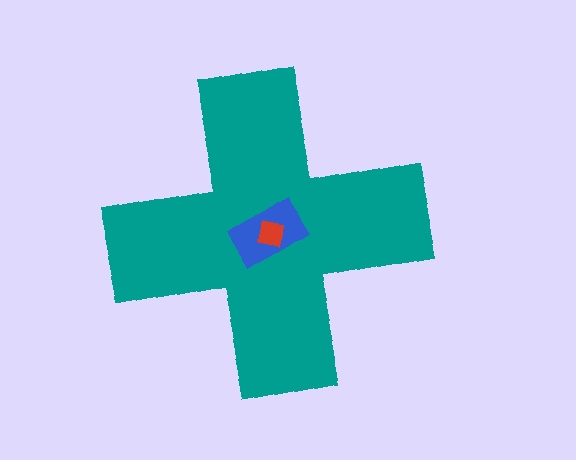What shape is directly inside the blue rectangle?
The red square.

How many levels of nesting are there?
3.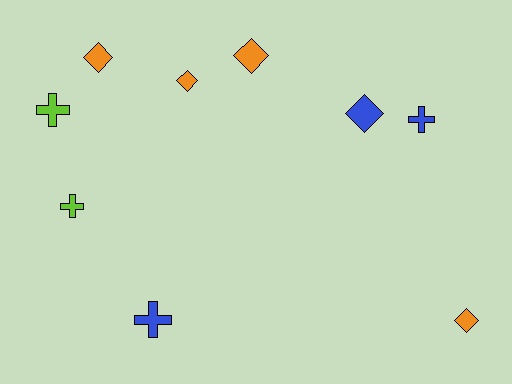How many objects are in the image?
There are 9 objects.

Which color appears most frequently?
Orange, with 4 objects.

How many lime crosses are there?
There are 2 lime crosses.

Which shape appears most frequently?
Diamond, with 5 objects.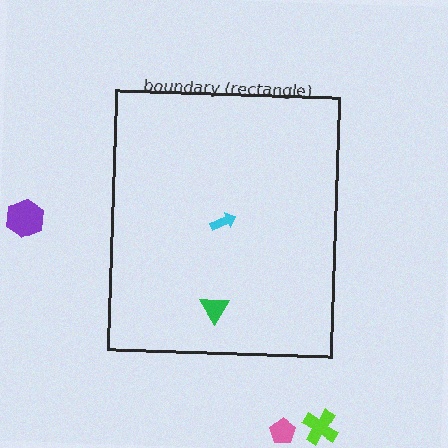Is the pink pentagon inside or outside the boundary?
Outside.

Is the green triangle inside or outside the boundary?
Inside.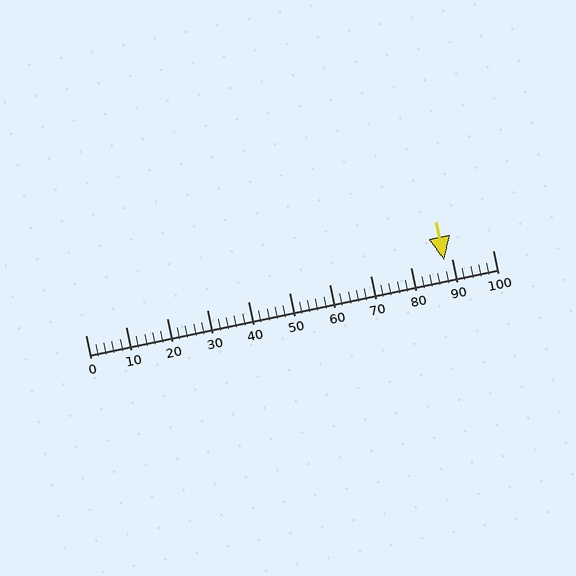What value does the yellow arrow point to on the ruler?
The yellow arrow points to approximately 88.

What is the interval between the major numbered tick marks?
The major tick marks are spaced 10 units apart.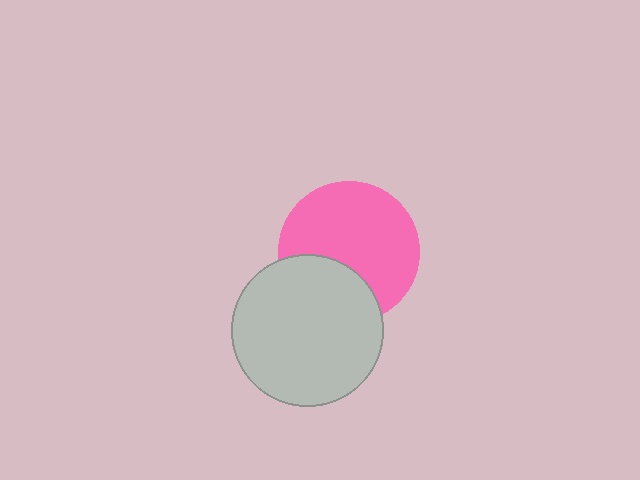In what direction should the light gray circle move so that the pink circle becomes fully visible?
The light gray circle should move down. That is the shortest direction to clear the overlap and leave the pink circle fully visible.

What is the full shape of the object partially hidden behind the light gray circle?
The partially hidden object is a pink circle.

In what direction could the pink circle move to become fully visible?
The pink circle could move up. That would shift it out from behind the light gray circle entirely.